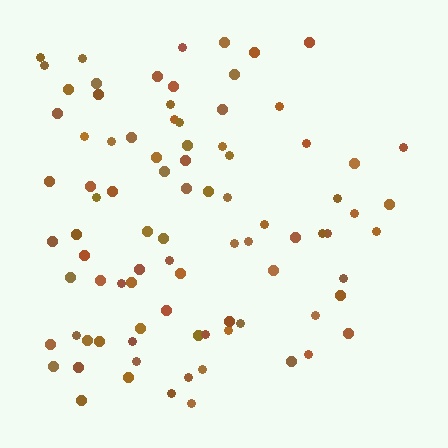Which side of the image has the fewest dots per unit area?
The right.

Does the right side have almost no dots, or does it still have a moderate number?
Still a moderate number, just noticeably fewer than the left.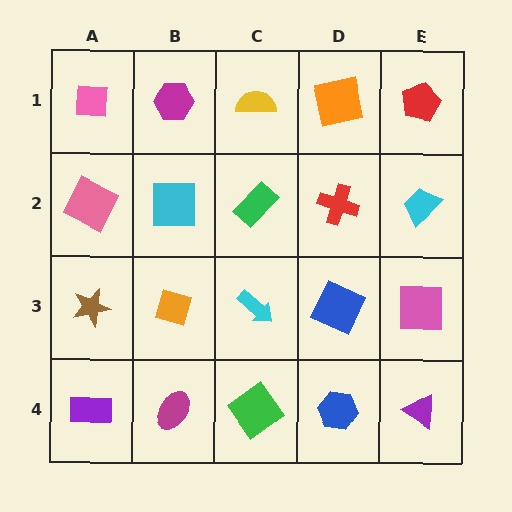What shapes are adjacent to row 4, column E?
A pink square (row 3, column E), a blue hexagon (row 4, column D).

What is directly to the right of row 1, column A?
A magenta hexagon.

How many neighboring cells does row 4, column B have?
3.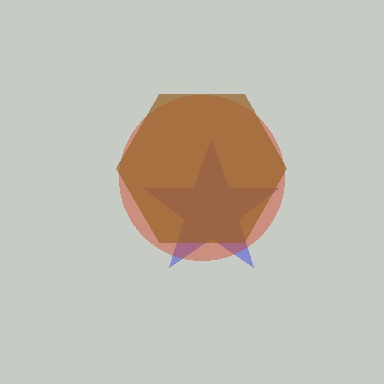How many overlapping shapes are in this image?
There are 3 overlapping shapes in the image.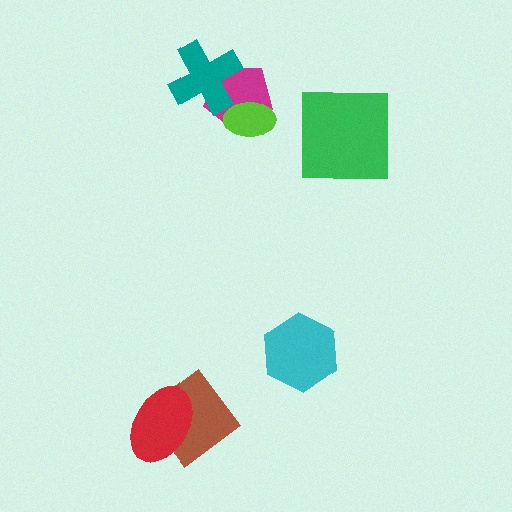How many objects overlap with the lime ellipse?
1 object overlaps with the lime ellipse.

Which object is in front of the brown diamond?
The red ellipse is in front of the brown diamond.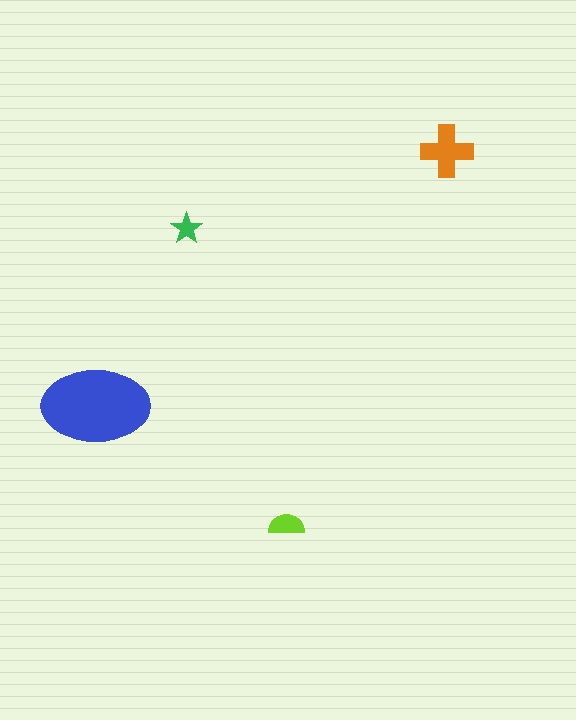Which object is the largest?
The blue ellipse.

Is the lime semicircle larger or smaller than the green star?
Larger.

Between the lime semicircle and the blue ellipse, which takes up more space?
The blue ellipse.